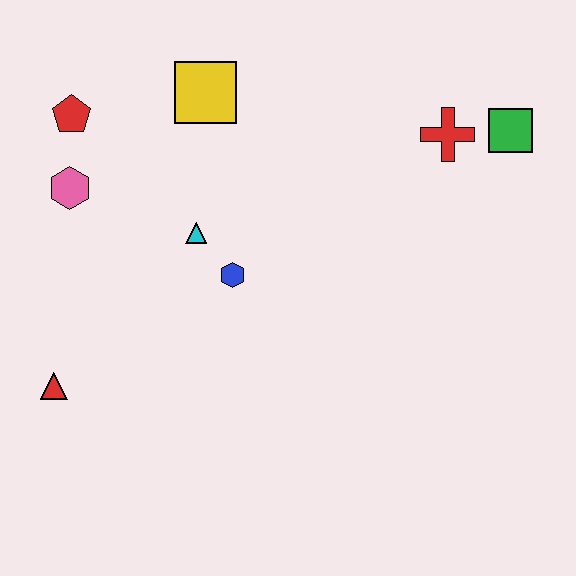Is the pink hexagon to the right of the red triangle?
Yes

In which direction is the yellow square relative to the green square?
The yellow square is to the left of the green square.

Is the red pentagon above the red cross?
Yes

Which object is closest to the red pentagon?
The pink hexagon is closest to the red pentagon.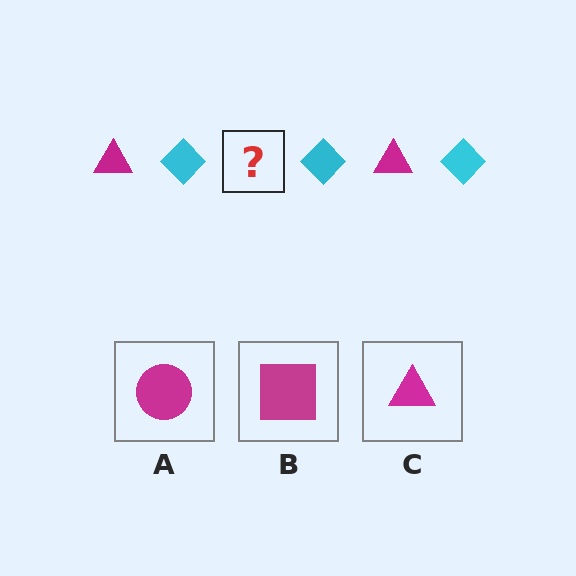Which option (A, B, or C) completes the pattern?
C.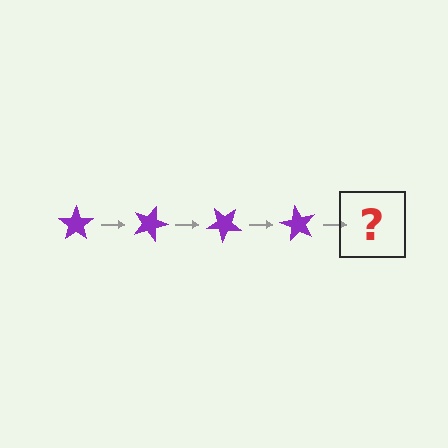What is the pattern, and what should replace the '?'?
The pattern is that the star rotates 20 degrees each step. The '?' should be a purple star rotated 80 degrees.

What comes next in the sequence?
The next element should be a purple star rotated 80 degrees.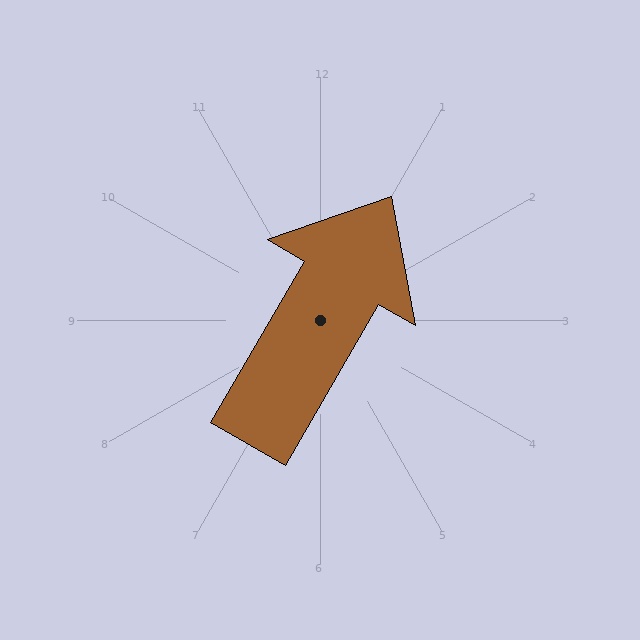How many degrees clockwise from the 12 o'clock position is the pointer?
Approximately 30 degrees.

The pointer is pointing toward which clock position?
Roughly 1 o'clock.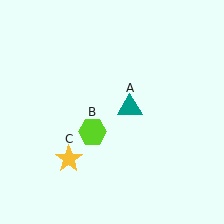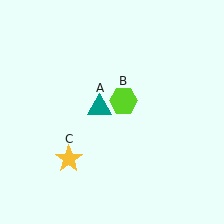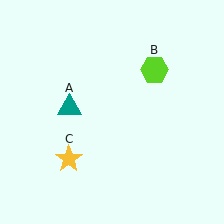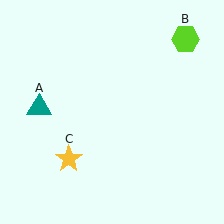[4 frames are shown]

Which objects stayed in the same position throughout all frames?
Yellow star (object C) remained stationary.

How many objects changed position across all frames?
2 objects changed position: teal triangle (object A), lime hexagon (object B).